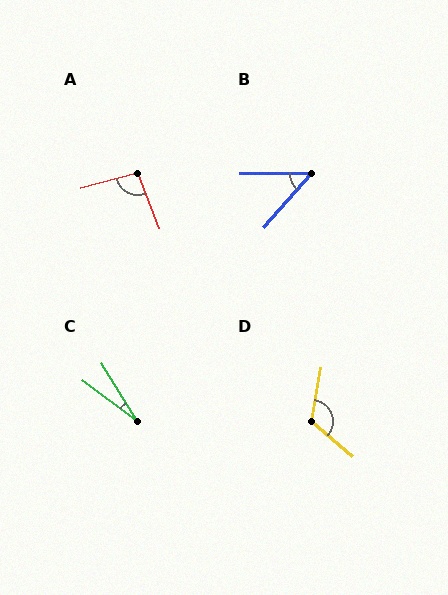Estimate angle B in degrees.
Approximately 49 degrees.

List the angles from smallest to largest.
C (22°), B (49°), A (96°), D (121°).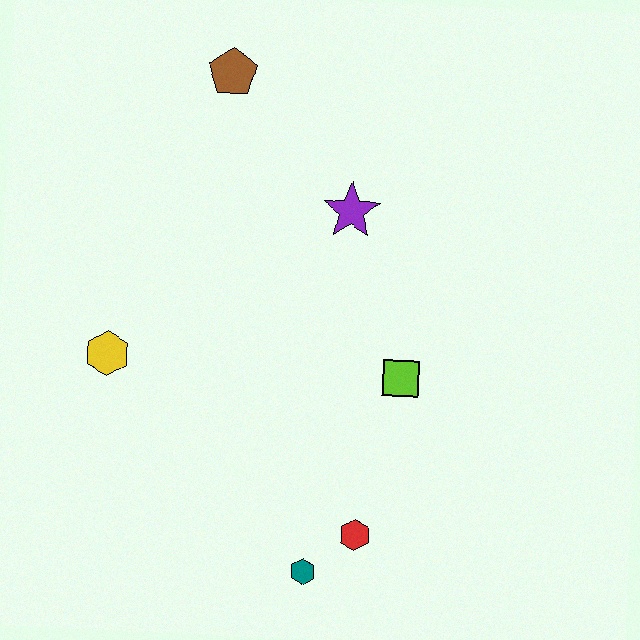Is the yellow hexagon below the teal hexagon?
No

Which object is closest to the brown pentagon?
The purple star is closest to the brown pentagon.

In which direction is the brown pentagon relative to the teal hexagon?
The brown pentagon is above the teal hexagon.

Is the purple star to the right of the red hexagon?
No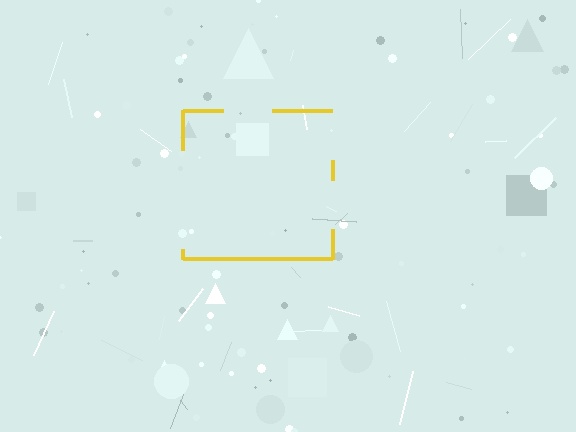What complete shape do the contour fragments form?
The contour fragments form a square.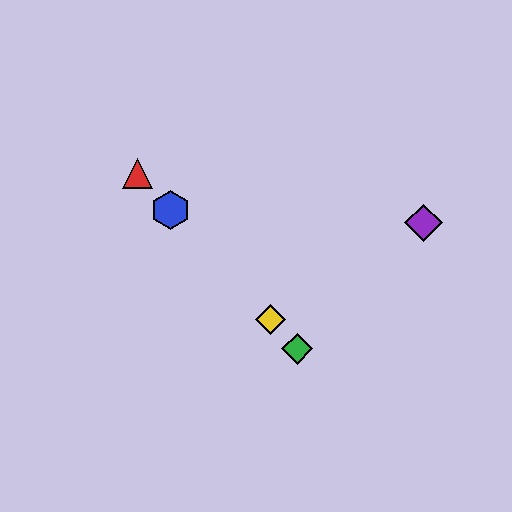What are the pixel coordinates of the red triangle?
The red triangle is at (137, 174).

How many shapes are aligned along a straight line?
4 shapes (the red triangle, the blue hexagon, the green diamond, the yellow diamond) are aligned along a straight line.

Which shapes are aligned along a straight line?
The red triangle, the blue hexagon, the green diamond, the yellow diamond are aligned along a straight line.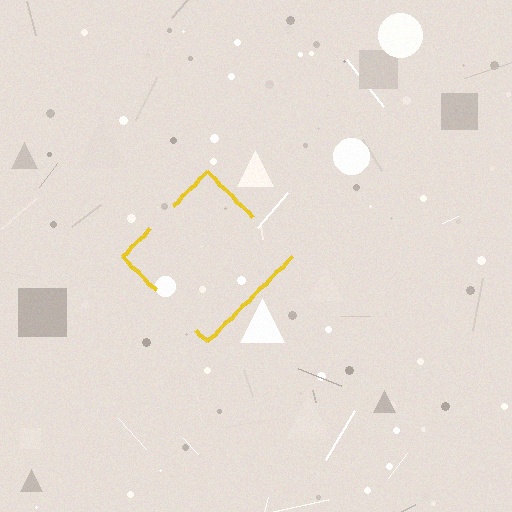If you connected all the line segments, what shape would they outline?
They would outline a diamond.